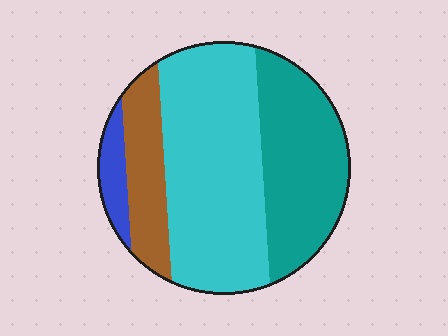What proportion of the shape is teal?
Teal covers 31% of the shape.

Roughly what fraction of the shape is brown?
Brown takes up about one sixth (1/6) of the shape.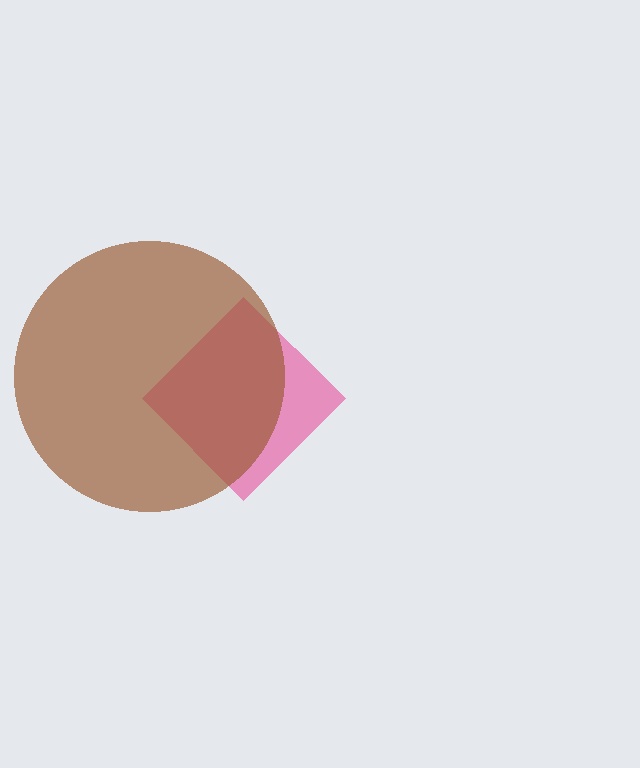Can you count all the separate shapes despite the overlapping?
Yes, there are 2 separate shapes.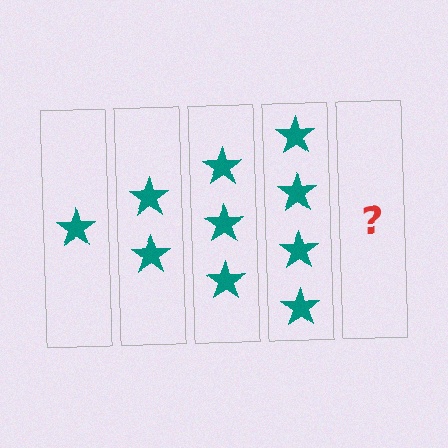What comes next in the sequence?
The next element should be 5 stars.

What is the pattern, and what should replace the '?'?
The pattern is that each step adds one more star. The '?' should be 5 stars.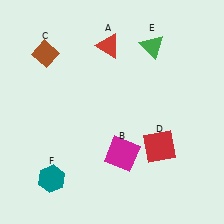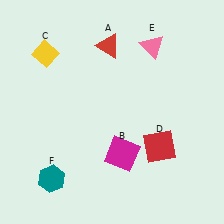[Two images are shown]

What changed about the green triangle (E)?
In Image 1, E is green. In Image 2, it changed to pink.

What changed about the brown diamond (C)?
In Image 1, C is brown. In Image 2, it changed to yellow.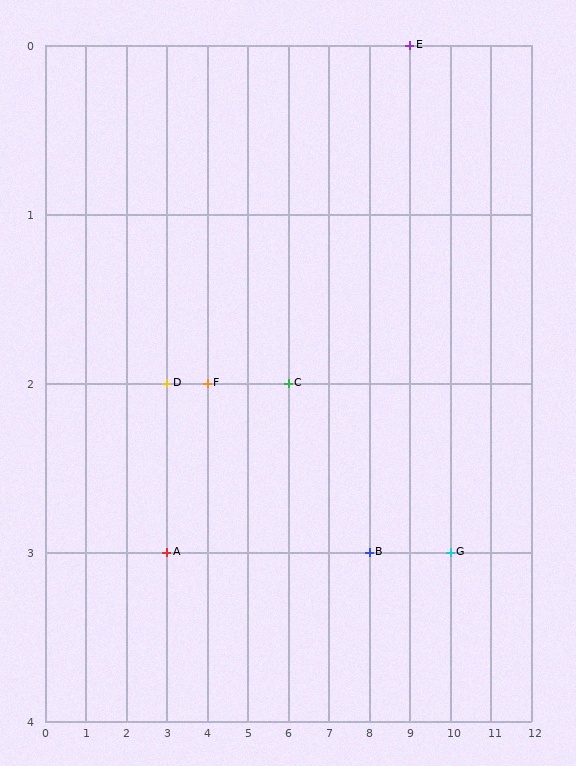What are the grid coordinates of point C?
Point C is at grid coordinates (6, 2).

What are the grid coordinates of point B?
Point B is at grid coordinates (8, 3).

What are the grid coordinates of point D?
Point D is at grid coordinates (3, 2).